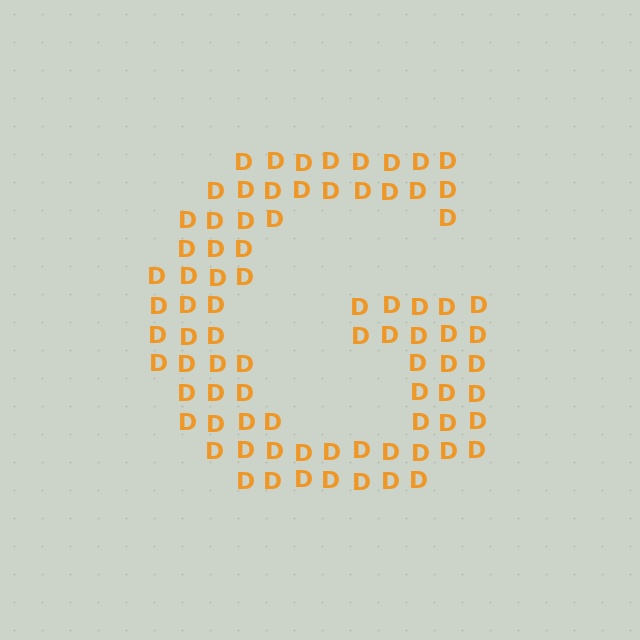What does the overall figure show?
The overall figure shows the letter G.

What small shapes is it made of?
It is made of small letter D's.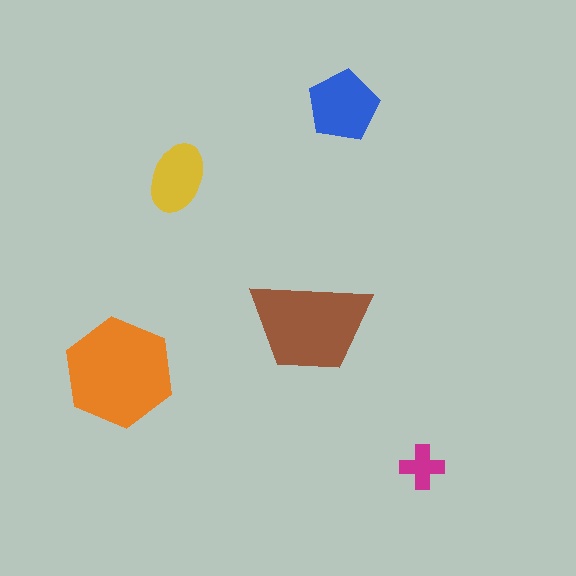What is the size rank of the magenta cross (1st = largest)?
5th.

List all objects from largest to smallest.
The orange hexagon, the brown trapezoid, the blue pentagon, the yellow ellipse, the magenta cross.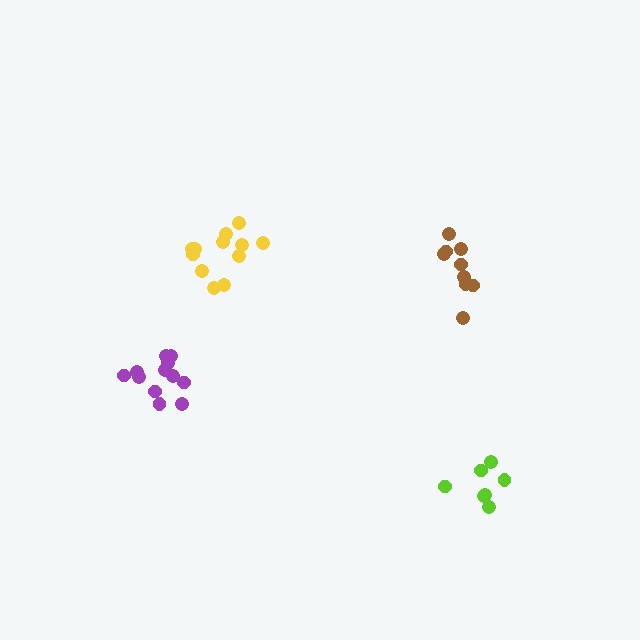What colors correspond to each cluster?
The clusters are colored: purple, brown, yellow, lime.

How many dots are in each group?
Group 1: 12 dots, Group 2: 9 dots, Group 3: 12 dots, Group 4: 7 dots (40 total).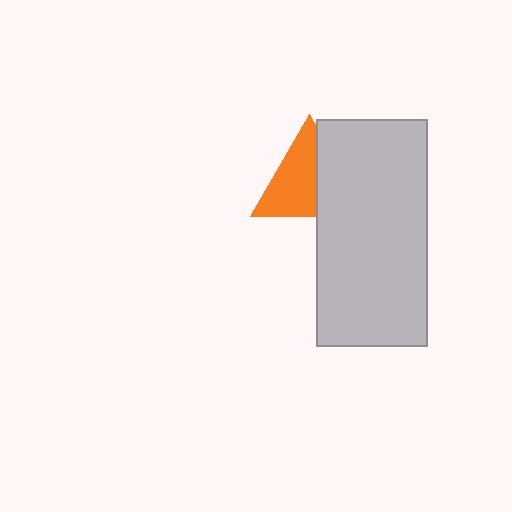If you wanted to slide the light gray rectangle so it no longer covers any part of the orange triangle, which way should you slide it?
Slide it right — that is the most direct way to separate the two shapes.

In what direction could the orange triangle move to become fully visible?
The orange triangle could move left. That would shift it out from behind the light gray rectangle entirely.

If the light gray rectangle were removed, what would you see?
You would see the complete orange triangle.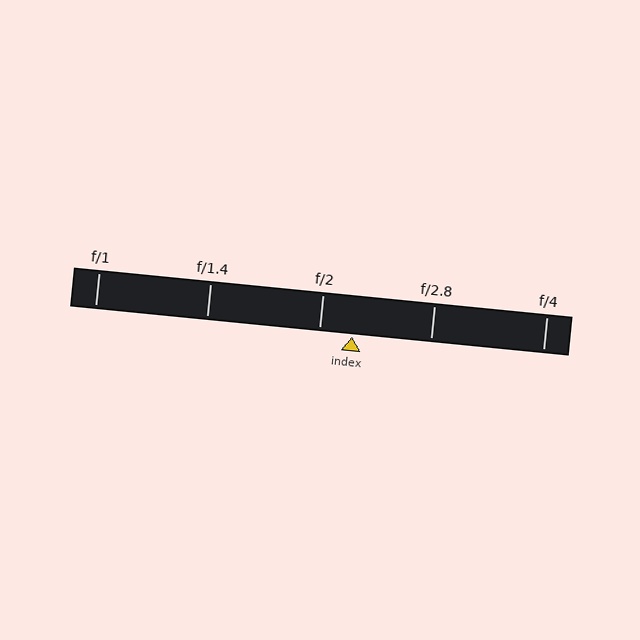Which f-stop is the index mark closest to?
The index mark is closest to f/2.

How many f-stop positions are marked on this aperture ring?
There are 5 f-stop positions marked.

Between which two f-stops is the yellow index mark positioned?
The index mark is between f/2 and f/2.8.